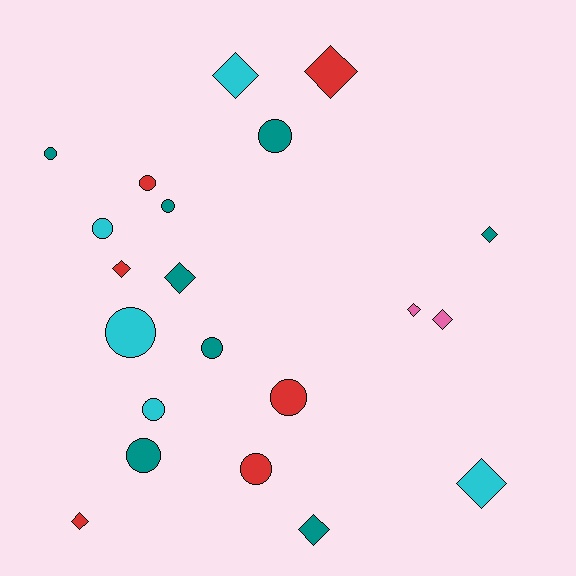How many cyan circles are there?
There are 3 cyan circles.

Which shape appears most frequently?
Circle, with 11 objects.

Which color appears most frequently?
Teal, with 8 objects.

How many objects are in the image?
There are 21 objects.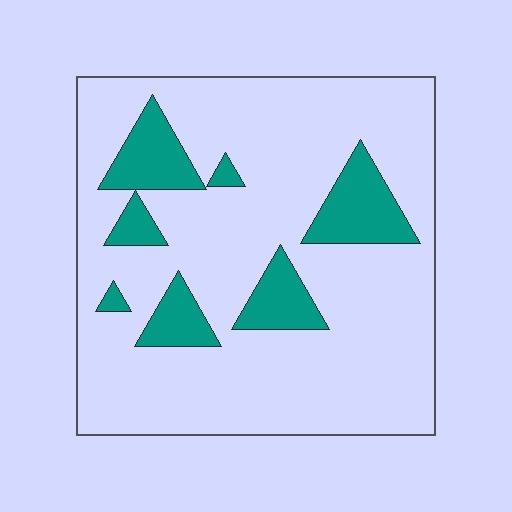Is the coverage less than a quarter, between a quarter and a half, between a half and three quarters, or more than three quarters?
Less than a quarter.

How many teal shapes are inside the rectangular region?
7.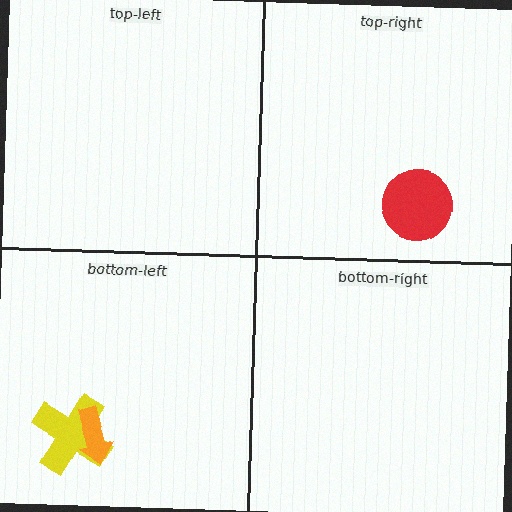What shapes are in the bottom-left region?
The yellow cross, the orange arrow.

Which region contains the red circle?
The top-right region.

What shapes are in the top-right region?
The red circle.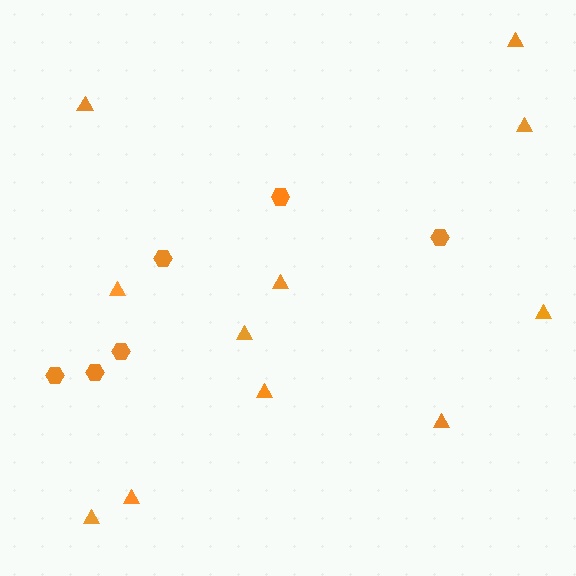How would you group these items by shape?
There are 2 groups: one group of hexagons (6) and one group of triangles (11).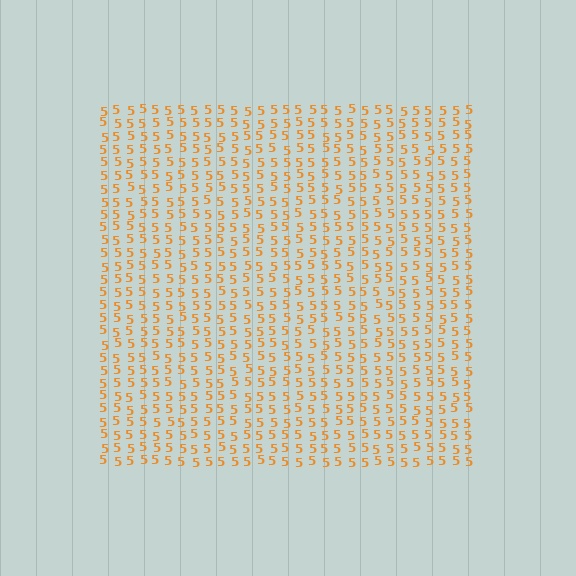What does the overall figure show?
The overall figure shows a square.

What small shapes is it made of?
It is made of small digit 5's.